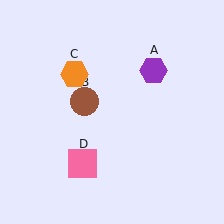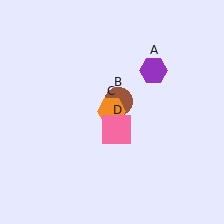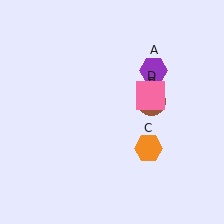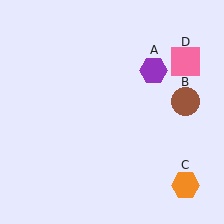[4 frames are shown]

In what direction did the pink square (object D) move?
The pink square (object D) moved up and to the right.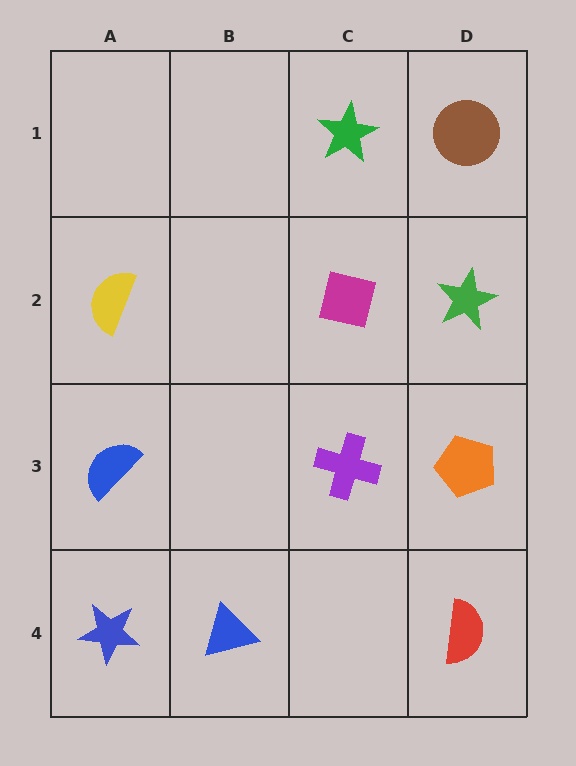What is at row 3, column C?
A purple cross.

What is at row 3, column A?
A blue semicircle.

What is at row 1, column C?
A green star.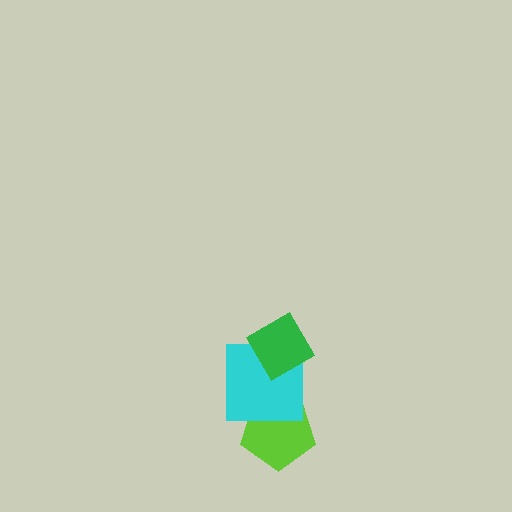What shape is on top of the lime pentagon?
The cyan square is on top of the lime pentagon.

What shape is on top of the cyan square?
The green diamond is on top of the cyan square.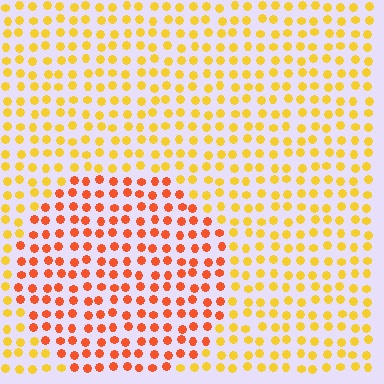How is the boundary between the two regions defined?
The boundary is defined purely by a slight shift in hue (about 37 degrees). Spacing, size, and orientation are identical on both sides.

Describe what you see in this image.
The image is filled with small yellow elements in a uniform arrangement. A circle-shaped region is visible where the elements are tinted to a slightly different hue, forming a subtle color boundary.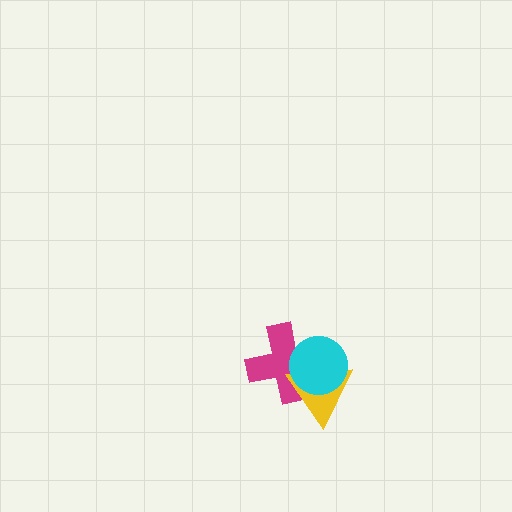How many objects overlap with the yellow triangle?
2 objects overlap with the yellow triangle.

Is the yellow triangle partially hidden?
Yes, it is partially covered by another shape.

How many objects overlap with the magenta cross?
2 objects overlap with the magenta cross.